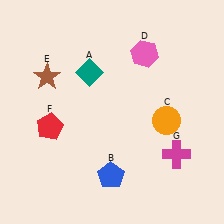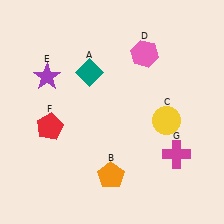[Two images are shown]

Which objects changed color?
B changed from blue to orange. C changed from orange to yellow. E changed from brown to purple.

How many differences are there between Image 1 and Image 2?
There are 3 differences between the two images.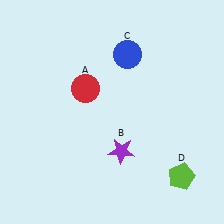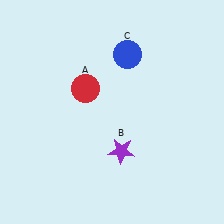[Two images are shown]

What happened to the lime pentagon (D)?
The lime pentagon (D) was removed in Image 2. It was in the bottom-right area of Image 1.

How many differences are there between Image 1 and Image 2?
There is 1 difference between the two images.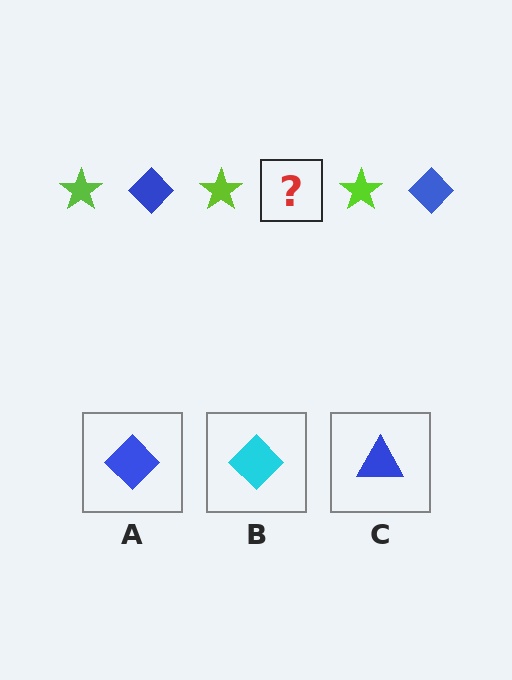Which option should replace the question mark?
Option A.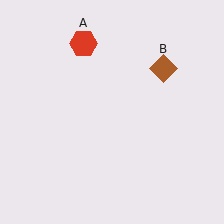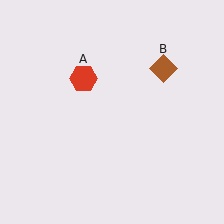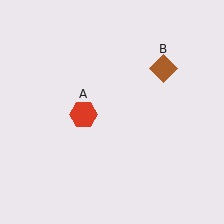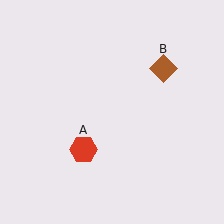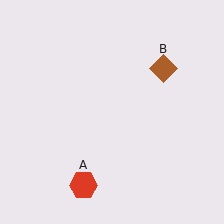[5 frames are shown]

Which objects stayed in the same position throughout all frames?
Brown diamond (object B) remained stationary.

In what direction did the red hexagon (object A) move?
The red hexagon (object A) moved down.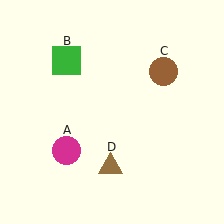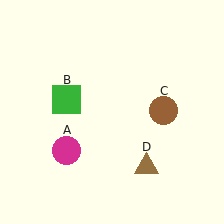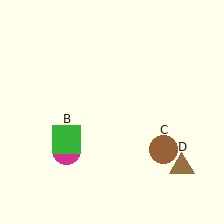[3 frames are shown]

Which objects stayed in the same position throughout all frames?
Magenta circle (object A) remained stationary.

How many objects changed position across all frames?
3 objects changed position: green square (object B), brown circle (object C), brown triangle (object D).